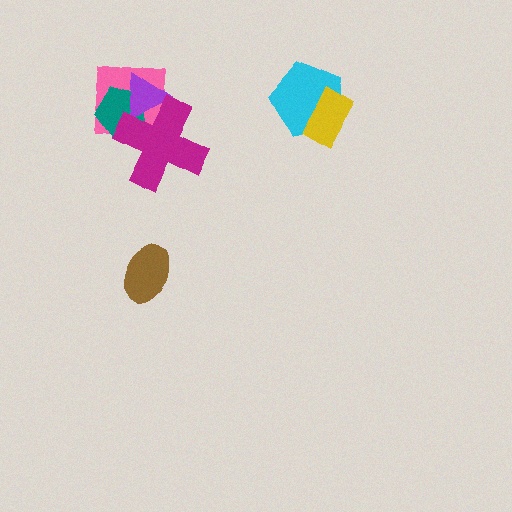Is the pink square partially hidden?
Yes, it is partially covered by another shape.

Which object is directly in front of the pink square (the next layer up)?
The teal pentagon is directly in front of the pink square.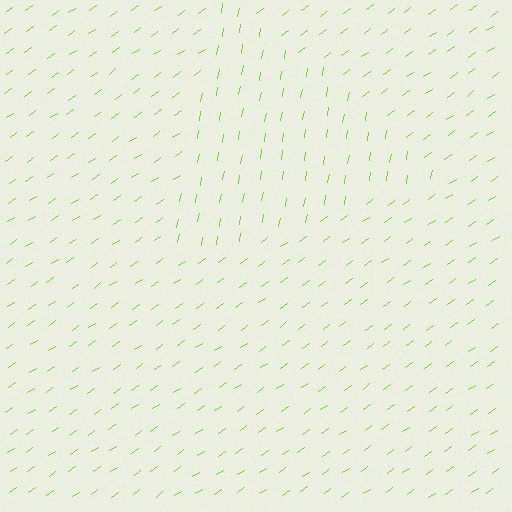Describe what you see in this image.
The image is filled with small lime line segments. A triangle region in the image has lines oriented differently from the surrounding lines, creating a visible texture boundary.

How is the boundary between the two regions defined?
The boundary is defined purely by a change in line orientation (approximately 45 degrees difference). All lines are the same color and thickness.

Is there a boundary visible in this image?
Yes, there is a texture boundary formed by a change in line orientation.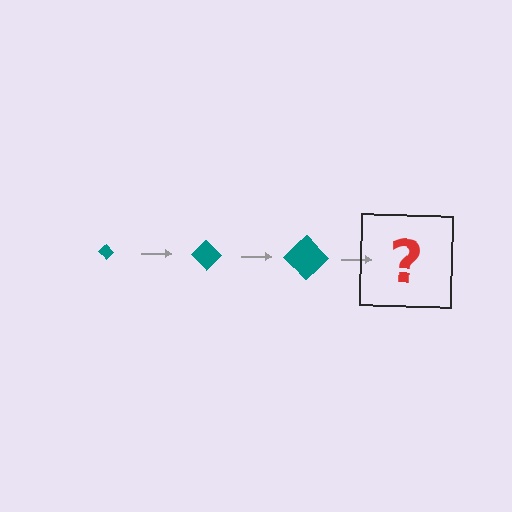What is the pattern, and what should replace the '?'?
The pattern is that the diamond gets progressively larger each step. The '?' should be a teal diamond, larger than the previous one.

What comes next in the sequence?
The next element should be a teal diamond, larger than the previous one.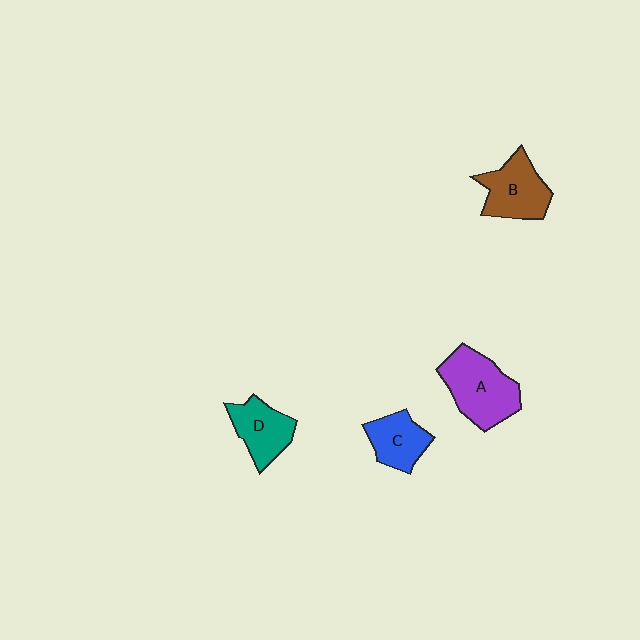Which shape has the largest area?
Shape A (purple).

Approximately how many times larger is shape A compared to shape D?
Approximately 1.5 times.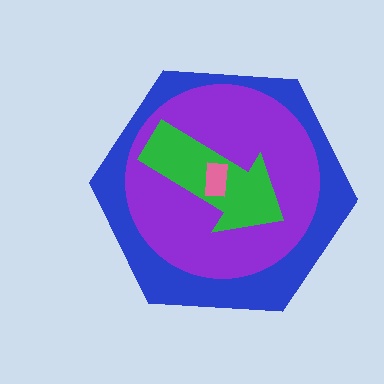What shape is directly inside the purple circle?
The green arrow.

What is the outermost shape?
The blue hexagon.